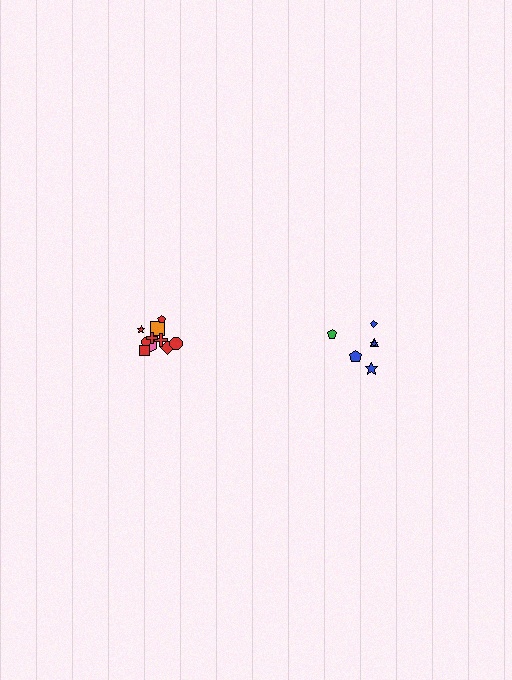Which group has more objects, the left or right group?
The left group.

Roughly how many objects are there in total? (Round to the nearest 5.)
Roughly 15 objects in total.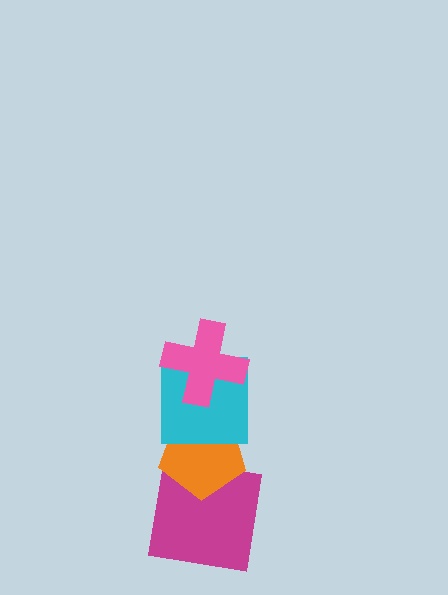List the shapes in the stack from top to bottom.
From top to bottom: the pink cross, the cyan square, the orange pentagon, the magenta square.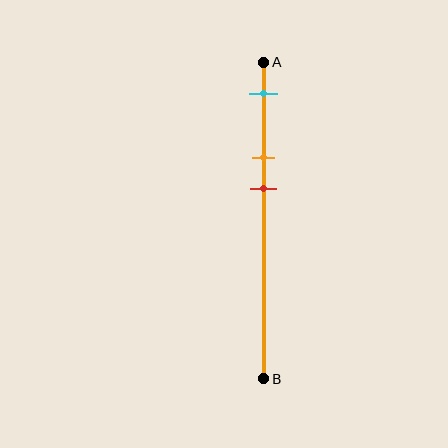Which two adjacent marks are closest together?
The orange and red marks are the closest adjacent pair.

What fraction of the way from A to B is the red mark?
The red mark is approximately 40% (0.4) of the way from A to B.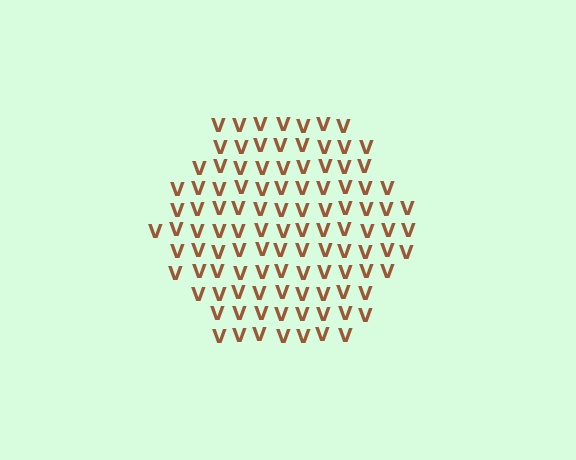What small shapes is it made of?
It is made of small letter V's.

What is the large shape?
The large shape is a hexagon.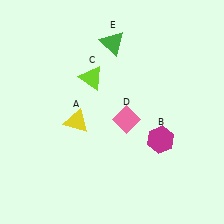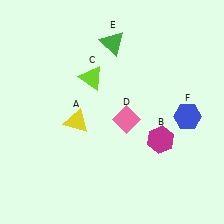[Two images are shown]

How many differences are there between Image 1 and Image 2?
There is 1 difference between the two images.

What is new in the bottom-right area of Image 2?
A blue hexagon (F) was added in the bottom-right area of Image 2.